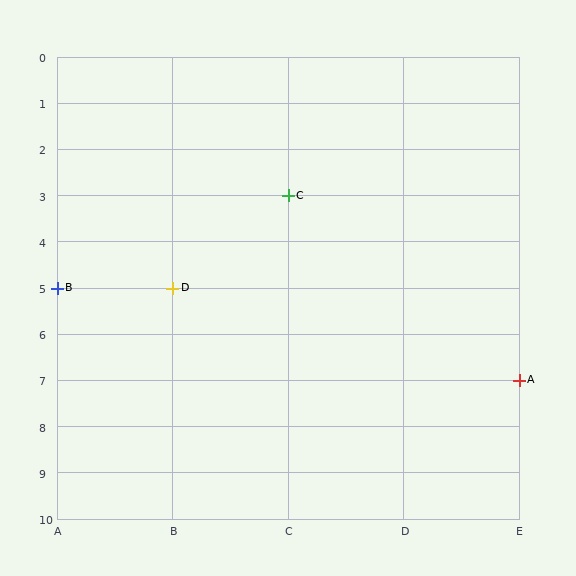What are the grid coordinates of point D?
Point D is at grid coordinates (B, 5).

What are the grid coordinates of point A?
Point A is at grid coordinates (E, 7).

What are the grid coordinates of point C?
Point C is at grid coordinates (C, 3).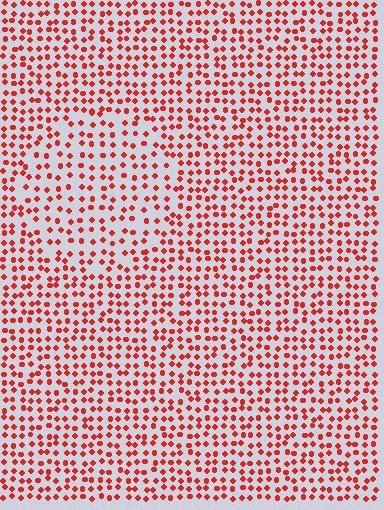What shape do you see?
I see a circle.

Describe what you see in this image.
The image contains small red elements arranged at two different densities. A circle-shaped region is visible where the elements are less densely packed than the surrounding area.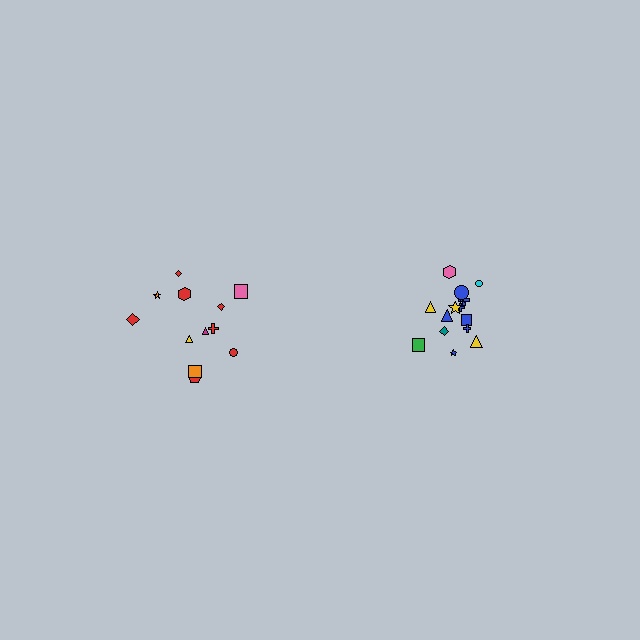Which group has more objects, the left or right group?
The right group.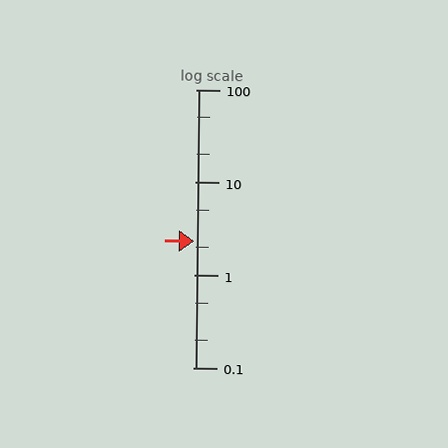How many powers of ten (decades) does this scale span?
The scale spans 3 decades, from 0.1 to 100.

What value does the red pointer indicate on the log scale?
The pointer indicates approximately 2.3.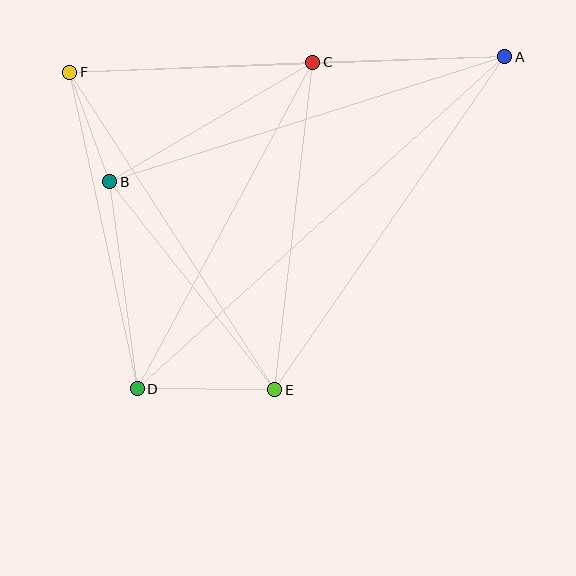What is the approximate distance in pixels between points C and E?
The distance between C and E is approximately 330 pixels.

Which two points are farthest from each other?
Points A and D are farthest from each other.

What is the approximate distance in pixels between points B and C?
The distance between B and C is approximately 236 pixels.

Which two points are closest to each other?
Points B and F are closest to each other.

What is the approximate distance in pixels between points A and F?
The distance between A and F is approximately 435 pixels.